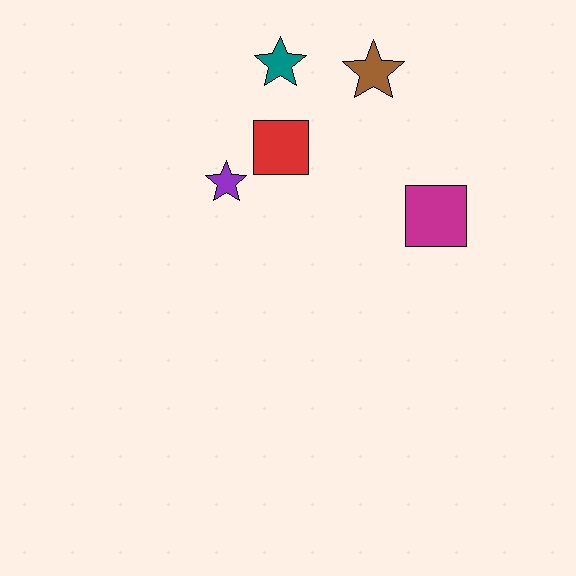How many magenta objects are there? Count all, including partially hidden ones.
There is 1 magenta object.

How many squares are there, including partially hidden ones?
There are 2 squares.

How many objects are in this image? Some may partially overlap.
There are 5 objects.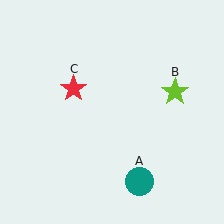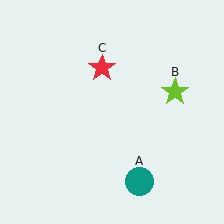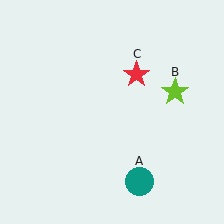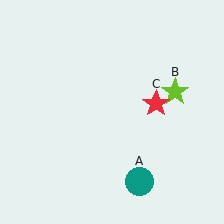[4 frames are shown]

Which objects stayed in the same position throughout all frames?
Teal circle (object A) and lime star (object B) remained stationary.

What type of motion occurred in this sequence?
The red star (object C) rotated clockwise around the center of the scene.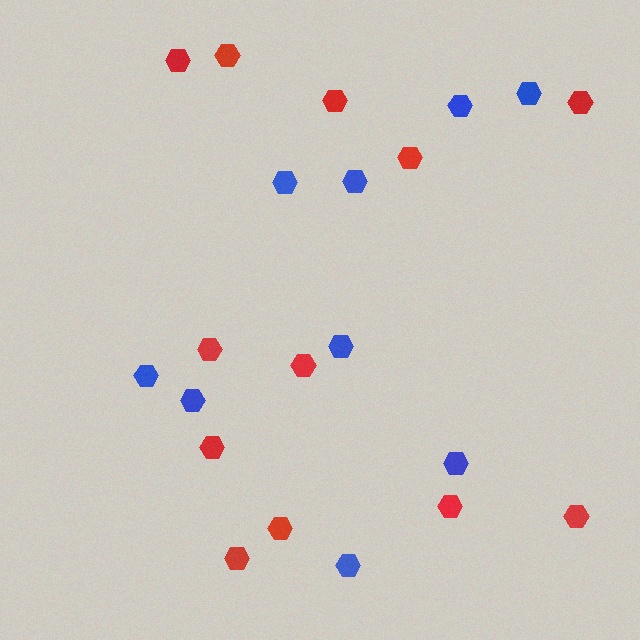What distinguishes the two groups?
There are 2 groups: one group of red hexagons (12) and one group of blue hexagons (9).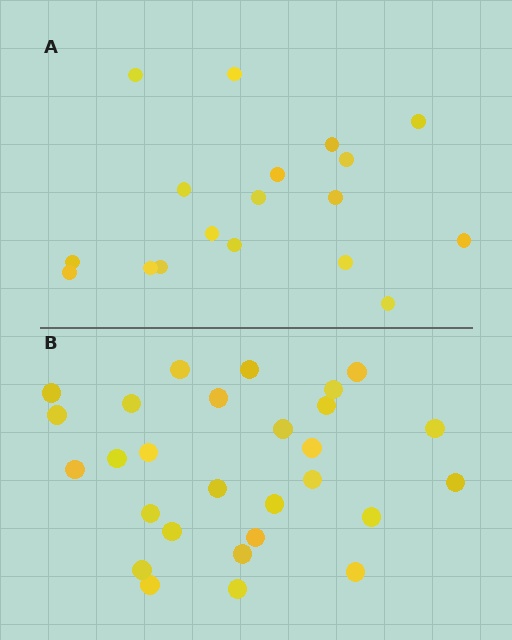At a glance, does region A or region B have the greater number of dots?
Region B (the bottom region) has more dots.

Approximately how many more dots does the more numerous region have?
Region B has roughly 10 or so more dots than region A.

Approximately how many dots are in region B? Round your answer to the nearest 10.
About 30 dots. (The exact count is 28, which rounds to 30.)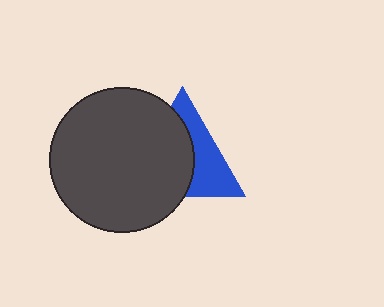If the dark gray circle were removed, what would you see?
You would see the complete blue triangle.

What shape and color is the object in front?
The object in front is a dark gray circle.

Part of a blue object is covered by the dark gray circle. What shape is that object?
It is a triangle.